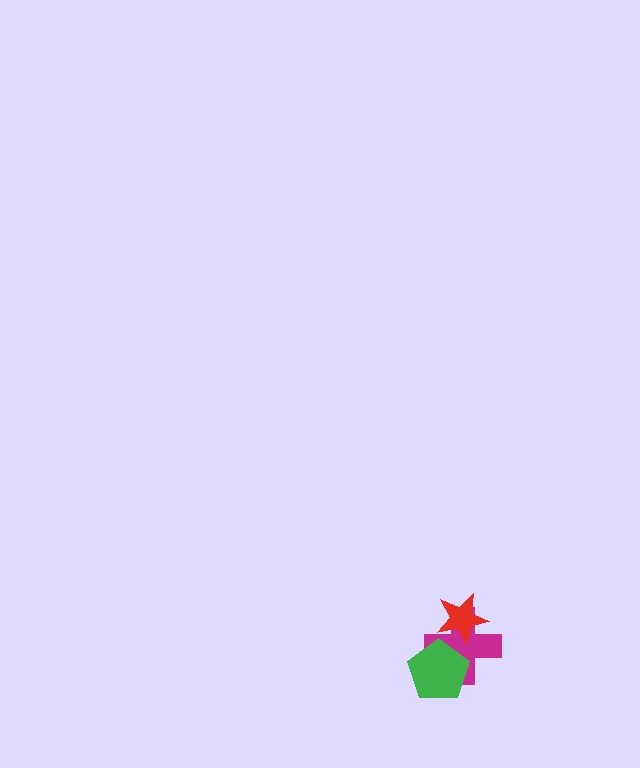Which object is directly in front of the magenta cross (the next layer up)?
The red star is directly in front of the magenta cross.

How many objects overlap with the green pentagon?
1 object overlaps with the green pentagon.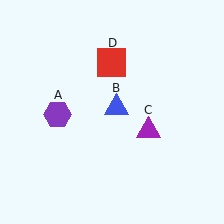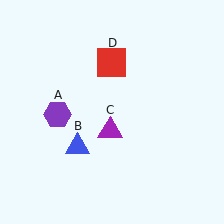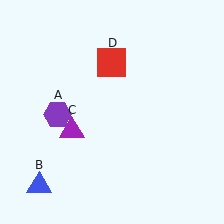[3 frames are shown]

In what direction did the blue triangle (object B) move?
The blue triangle (object B) moved down and to the left.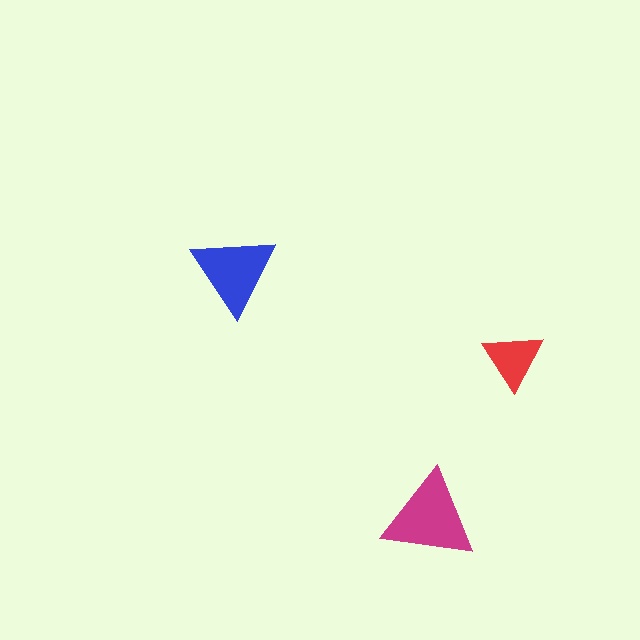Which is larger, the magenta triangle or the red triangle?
The magenta one.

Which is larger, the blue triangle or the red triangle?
The blue one.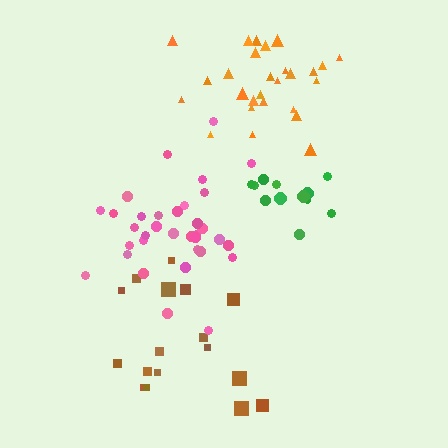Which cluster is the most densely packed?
Green.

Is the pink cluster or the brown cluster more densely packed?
Pink.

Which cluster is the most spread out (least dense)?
Brown.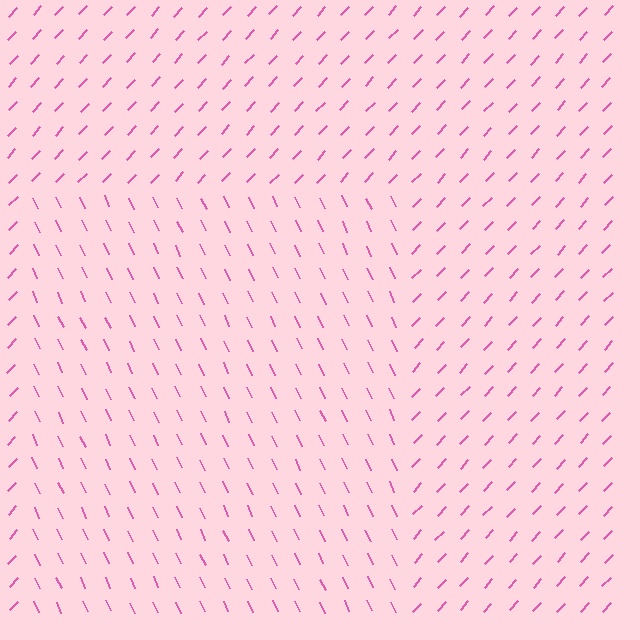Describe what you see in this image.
The image is filled with small pink line segments. A rectangle region in the image has lines oriented differently from the surrounding lines, creating a visible texture boundary.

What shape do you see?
I see a rectangle.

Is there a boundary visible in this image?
Yes, there is a texture boundary formed by a change in line orientation.